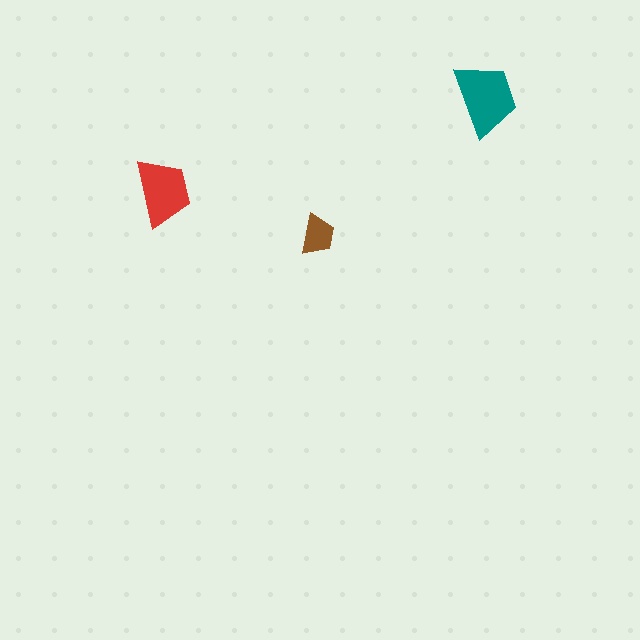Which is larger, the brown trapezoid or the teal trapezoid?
The teal one.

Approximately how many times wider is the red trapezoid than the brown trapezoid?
About 1.5 times wider.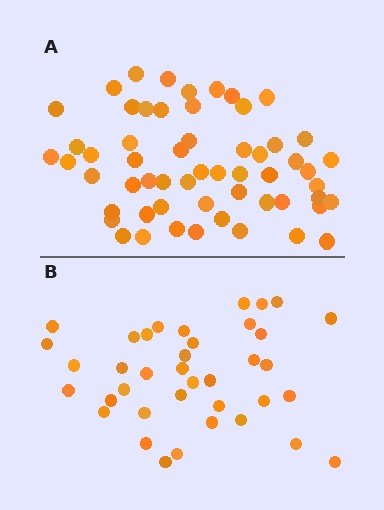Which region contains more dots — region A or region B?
Region A (the top region) has more dots.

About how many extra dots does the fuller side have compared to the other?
Region A has approximately 20 more dots than region B.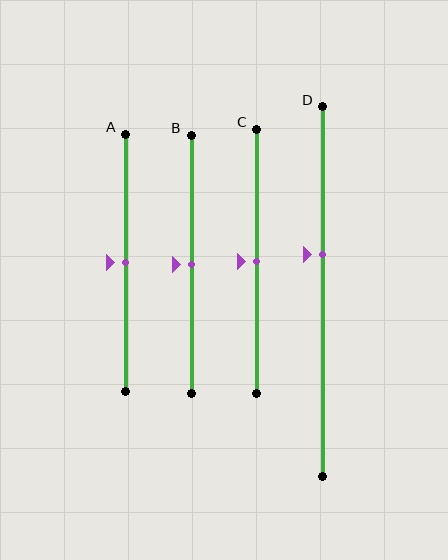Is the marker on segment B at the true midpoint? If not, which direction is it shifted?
Yes, the marker on segment B is at the true midpoint.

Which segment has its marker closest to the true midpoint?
Segment A has its marker closest to the true midpoint.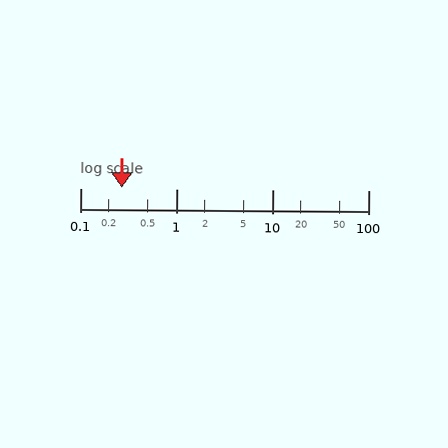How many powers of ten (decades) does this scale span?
The scale spans 3 decades, from 0.1 to 100.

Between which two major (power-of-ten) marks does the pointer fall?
The pointer is between 0.1 and 1.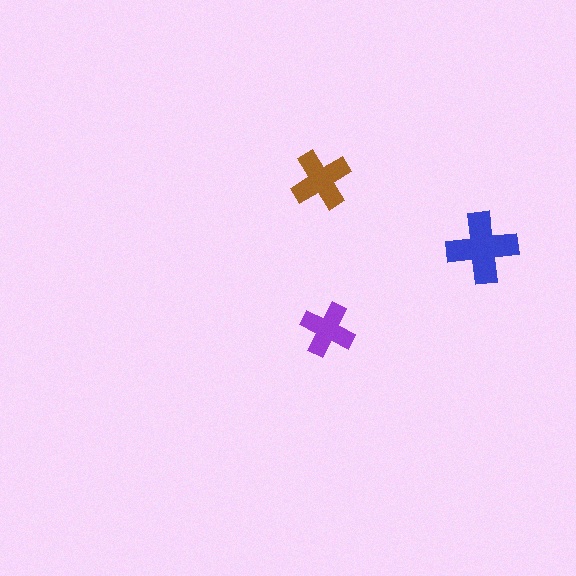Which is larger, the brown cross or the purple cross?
The brown one.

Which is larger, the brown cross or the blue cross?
The blue one.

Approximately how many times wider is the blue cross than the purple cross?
About 1.5 times wider.